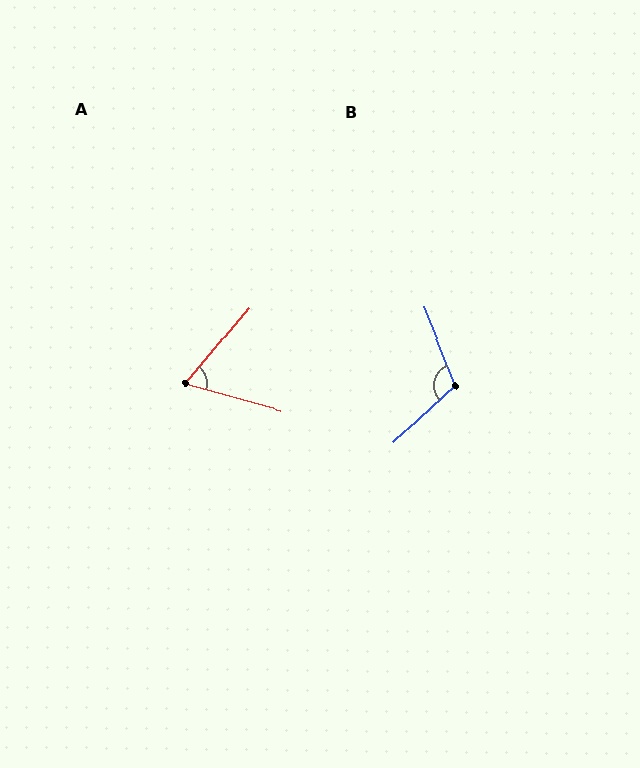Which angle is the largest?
B, at approximately 111 degrees.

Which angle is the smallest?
A, at approximately 65 degrees.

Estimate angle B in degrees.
Approximately 111 degrees.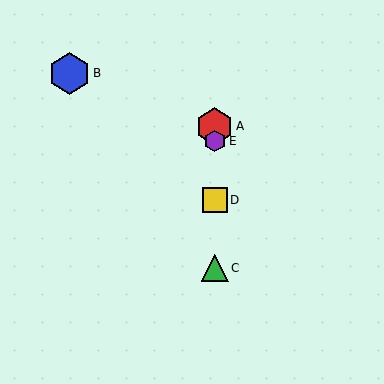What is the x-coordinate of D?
Object D is at x≈215.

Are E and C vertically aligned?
Yes, both are at x≈215.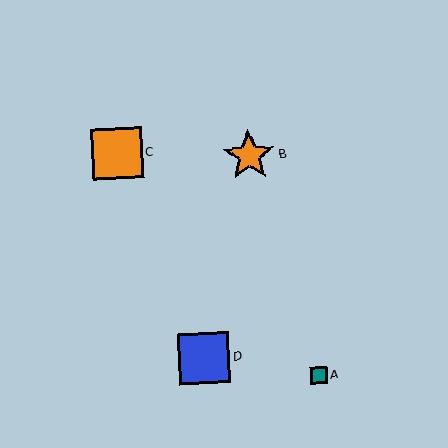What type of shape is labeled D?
Shape D is a blue square.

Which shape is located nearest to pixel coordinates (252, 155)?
The orange star (labeled B) at (249, 156) is nearest to that location.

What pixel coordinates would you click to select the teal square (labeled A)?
Click at (319, 375) to select the teal square A.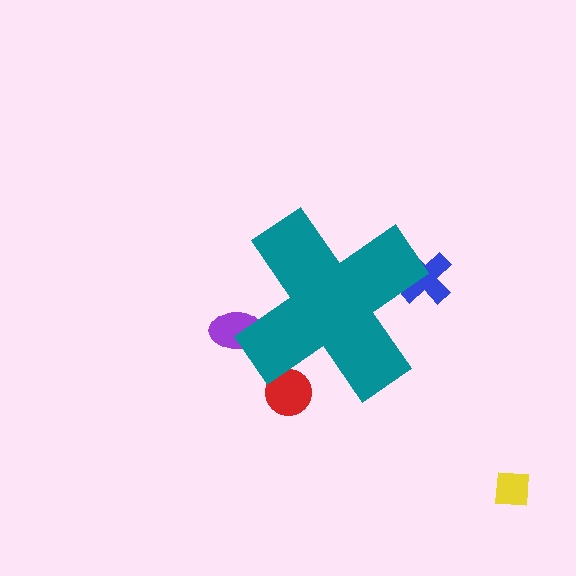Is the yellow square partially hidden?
No, the yellow square is fully visible.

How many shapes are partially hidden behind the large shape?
3 shapes are partially hidden.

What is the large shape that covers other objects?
A teal cross.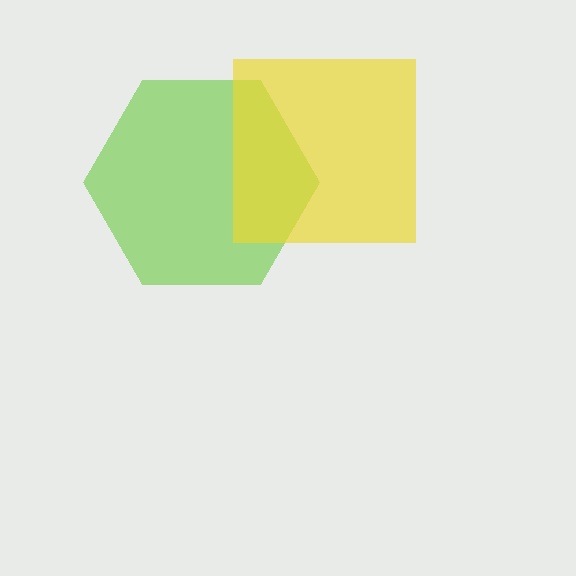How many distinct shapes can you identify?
There are 2 distinct shapes: a lime hexagon, a yellow square.